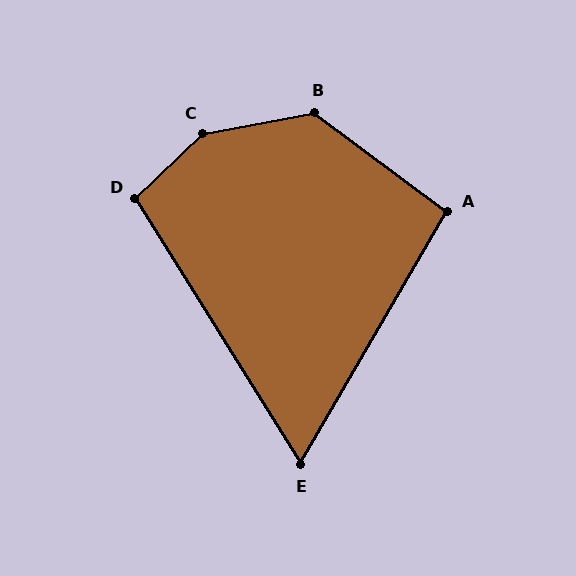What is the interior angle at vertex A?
Approximately 96 degrees (obtuse).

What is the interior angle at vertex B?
Approximately 133 degrees (obtuse).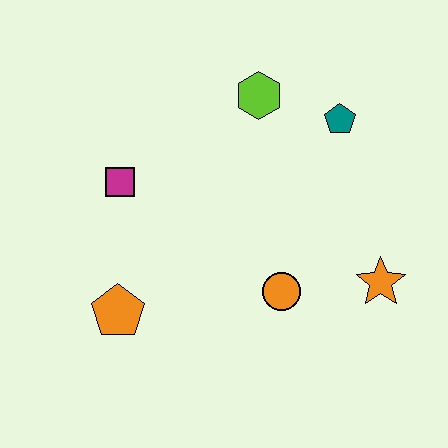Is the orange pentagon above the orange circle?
No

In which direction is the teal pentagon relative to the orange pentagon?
The teal pentagon is to the right of the orange pentagon.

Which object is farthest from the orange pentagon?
The teal pentagon is farthest from the orange pentagon.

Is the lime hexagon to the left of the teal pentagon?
Yes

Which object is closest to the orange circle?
The orange star is closest to the orange circle.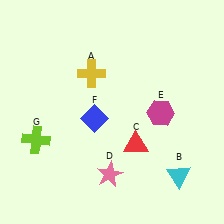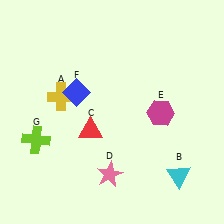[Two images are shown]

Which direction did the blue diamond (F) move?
The blue diamond (F) moved up.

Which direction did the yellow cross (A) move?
The yellow cross (A) moved left.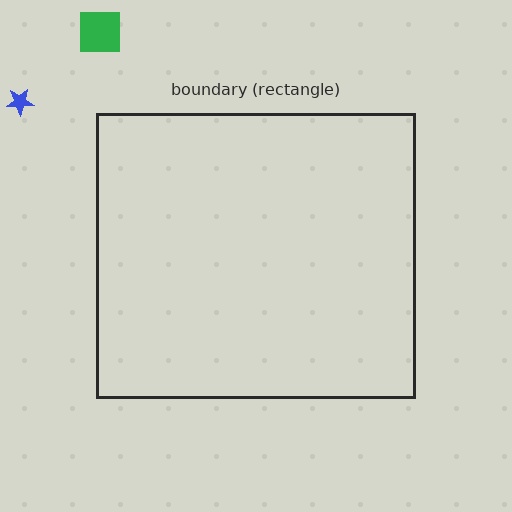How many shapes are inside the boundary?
0 inside, 2 outside.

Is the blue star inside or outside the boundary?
Outside.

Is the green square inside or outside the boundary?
Outside.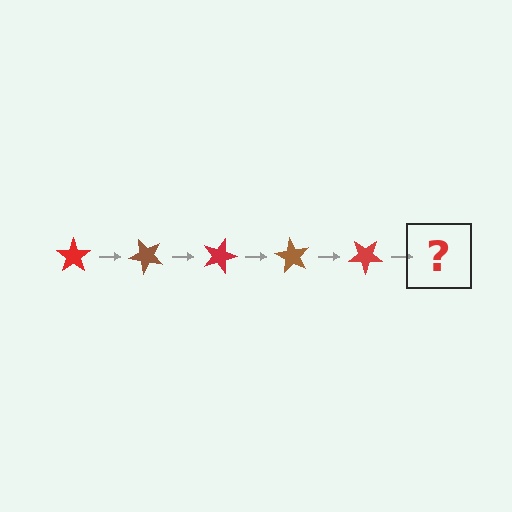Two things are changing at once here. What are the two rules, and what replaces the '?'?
The two rules are that it rotates 45 degrees each step and the color cycles through red and brown. The '?' should be a brown star, rotated 225 degrees from the start.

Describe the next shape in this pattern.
It should be a brown star, rotated 225 degrees from the start.